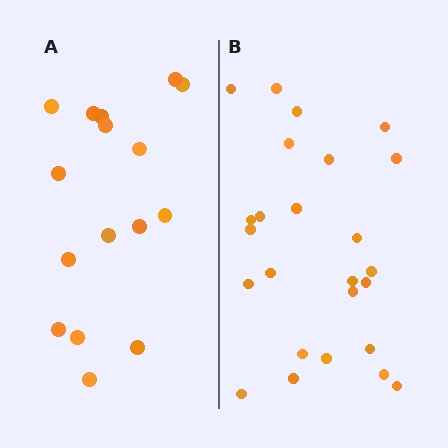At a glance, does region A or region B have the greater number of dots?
Region B (the right region) has more dots.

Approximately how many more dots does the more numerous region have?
Region B has roughly 8 or so more dots than region A.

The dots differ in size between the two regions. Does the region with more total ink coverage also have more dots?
No. Region A has more total ink coverage because its dots are larger, but region B actually contains more individual dots. Total area can be misleading — the number of items is what matters here.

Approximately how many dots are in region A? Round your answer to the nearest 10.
About 20 dots. (The exact count is 16, which rounds to 20.)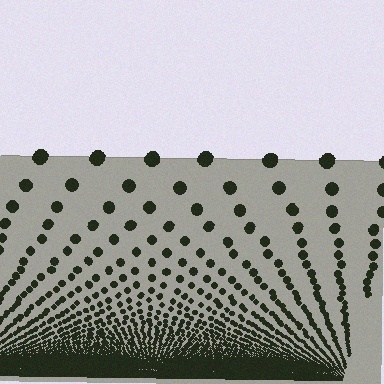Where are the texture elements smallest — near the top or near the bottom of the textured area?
Near the bottom.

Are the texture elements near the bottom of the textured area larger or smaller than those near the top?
Smaller. The gradient is inverted — elements near the bottom are smaller and denser.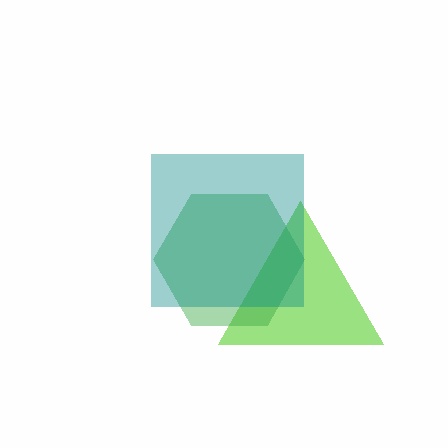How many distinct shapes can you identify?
There are 3 distinct shapes: a lime triangle, a green hexagon, a teal square.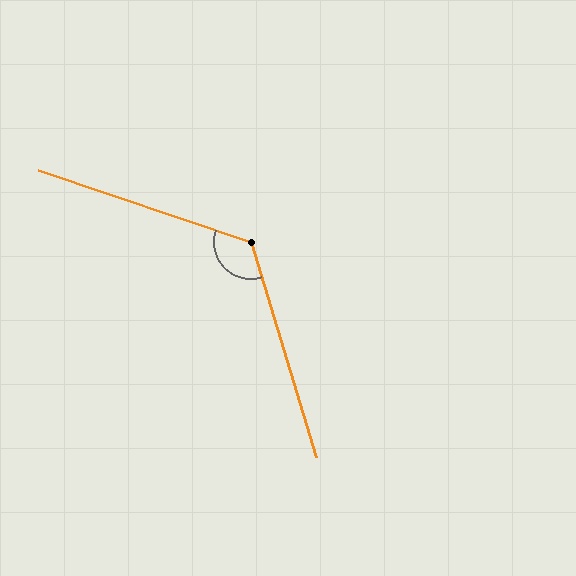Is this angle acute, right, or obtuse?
It is obtuse.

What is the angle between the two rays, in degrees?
Approximately 125 degrees.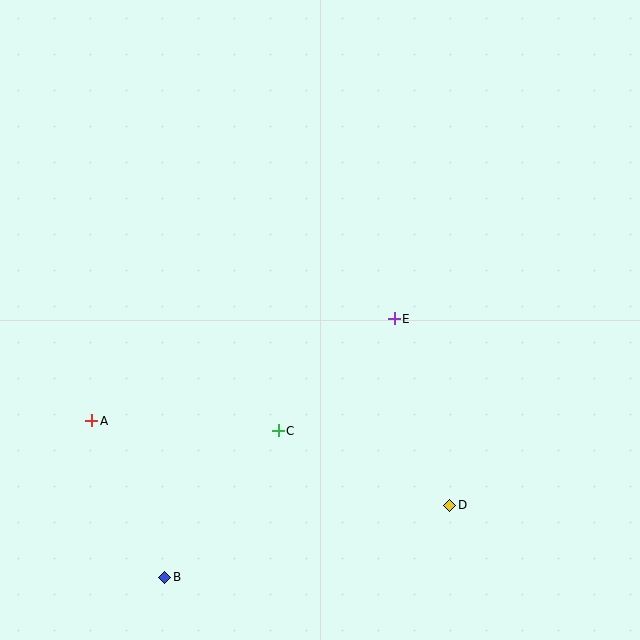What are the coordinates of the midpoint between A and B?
The midpoint between A and B is at (128, 499).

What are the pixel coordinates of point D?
Point D is at (450, 505).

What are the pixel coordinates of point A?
Point A is at (92, 421).